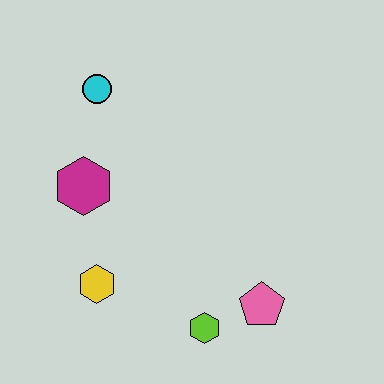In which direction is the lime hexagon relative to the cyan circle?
The lime hexagon is below the cyan circle.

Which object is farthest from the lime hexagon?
The cyan circle is farthest from the lime hexagon.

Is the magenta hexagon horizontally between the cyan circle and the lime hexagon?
No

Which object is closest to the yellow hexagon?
The magenta hexagon is closest to the yellow hexagon.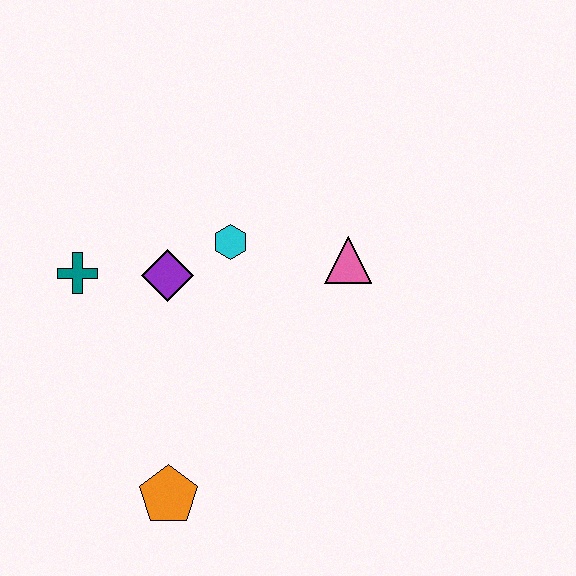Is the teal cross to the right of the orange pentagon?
No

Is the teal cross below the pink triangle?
Yes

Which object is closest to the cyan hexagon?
The purple diamond is closest to the cyan hexagon.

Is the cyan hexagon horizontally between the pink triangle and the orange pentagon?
Yes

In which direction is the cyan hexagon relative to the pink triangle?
The cyan hexagon is to the left of the pink triangle.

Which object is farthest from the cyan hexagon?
The orange pentagon is farthest from the cyan hexagon.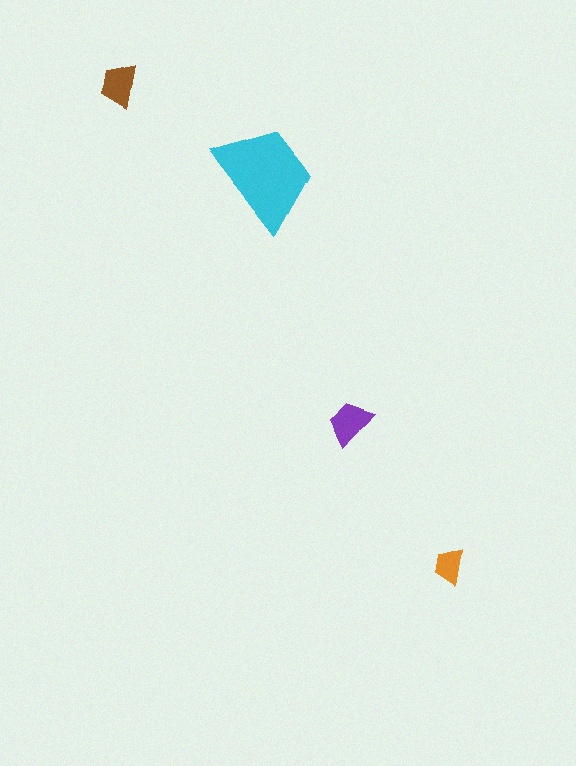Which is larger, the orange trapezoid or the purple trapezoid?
The purple one.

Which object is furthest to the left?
The brown trapezoid is leftmost.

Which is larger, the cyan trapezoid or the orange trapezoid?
The cyan one.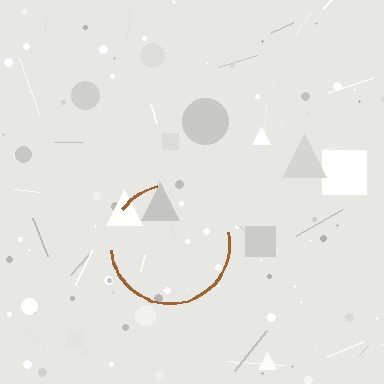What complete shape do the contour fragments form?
The contour fragments form a circle.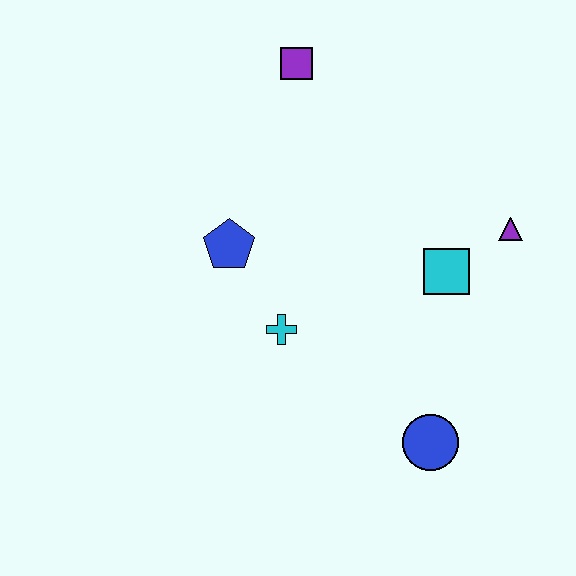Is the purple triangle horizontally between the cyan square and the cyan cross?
No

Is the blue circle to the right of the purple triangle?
No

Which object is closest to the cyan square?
The purple triangle is closest to the cyan square.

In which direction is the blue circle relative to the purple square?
The blue circle is below the purple square.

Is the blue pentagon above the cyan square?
Yes